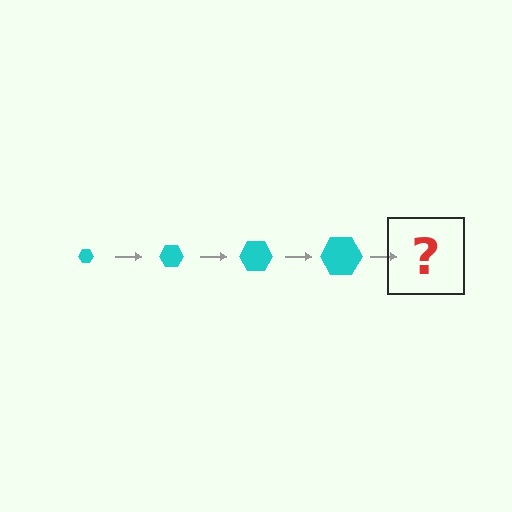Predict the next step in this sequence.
The next step is a cyan hexagon, larger than the previous one.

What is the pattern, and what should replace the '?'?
The pattern is that the hexagon gets progressively larger each step. The '?' should be a cyan hexagon, larger than the previous one.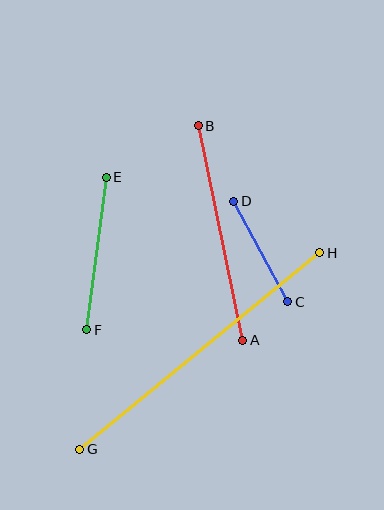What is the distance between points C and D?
The distance is approximately 114 pixels.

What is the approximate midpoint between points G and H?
The midpoint is at approximately (200, 351) pixels.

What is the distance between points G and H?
The distance is approximately 310 pixels.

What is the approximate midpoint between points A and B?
The midpoint is at approximately (220, 233) pixels.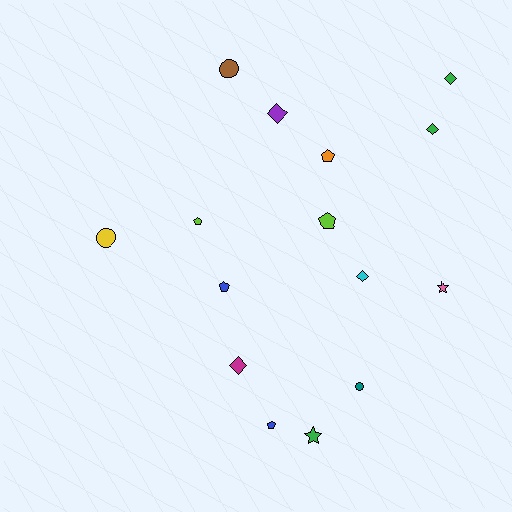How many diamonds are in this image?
There are 5 diamonds.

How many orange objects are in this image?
There is 1 orange object.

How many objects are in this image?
There are 15 objects.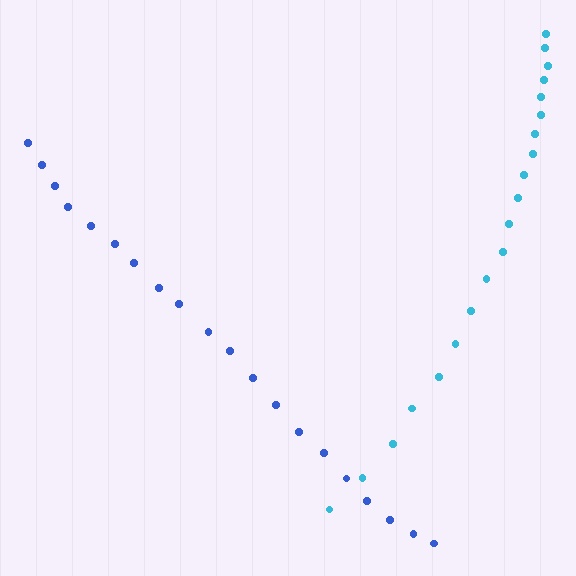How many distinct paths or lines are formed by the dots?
There are 2 distinct paths.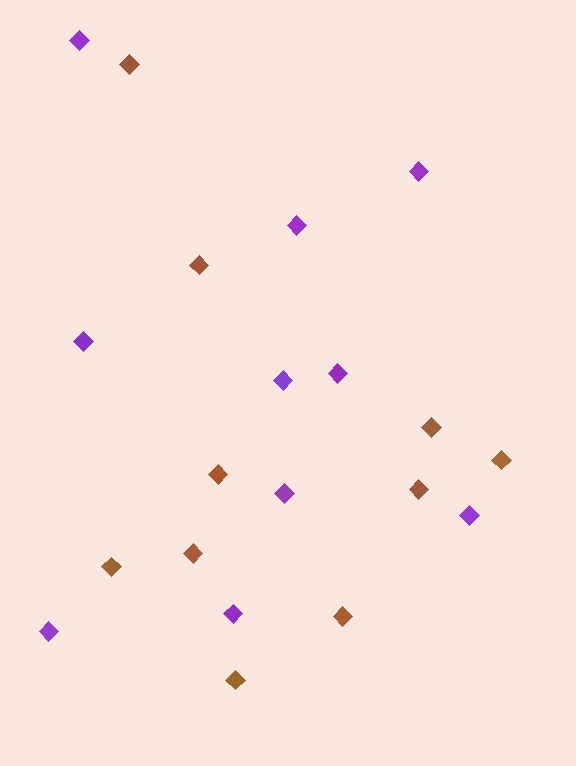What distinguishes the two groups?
There are 2 groups: one group of purple diamonds (10) and one group of brown diamonds (10).